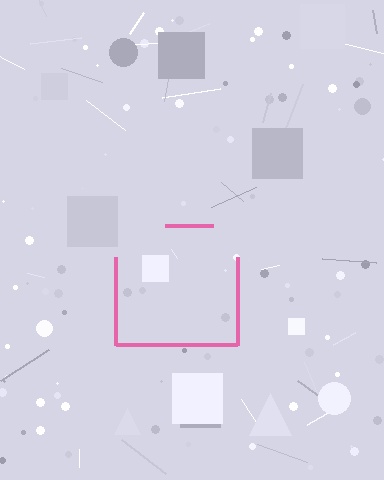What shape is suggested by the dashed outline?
The dashed outline suggests a square.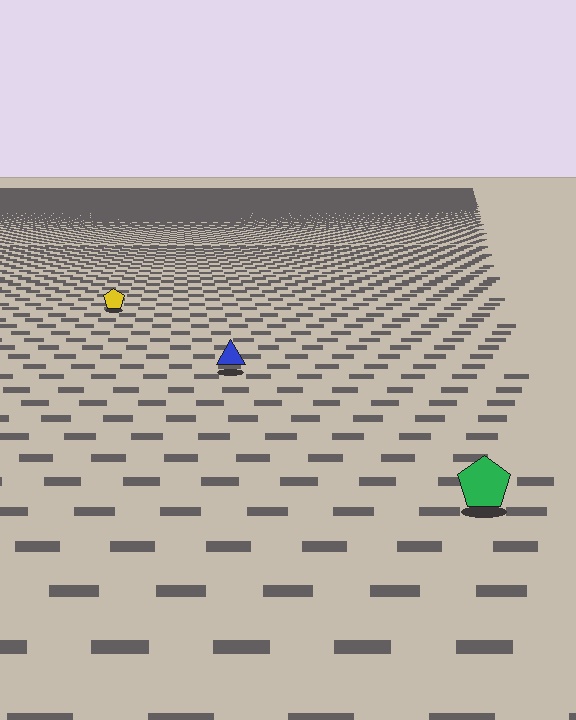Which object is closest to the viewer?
The green pentagon is closest. The texture marks near it are larger and more spread out.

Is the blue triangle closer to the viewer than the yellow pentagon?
Yes. The blue triangle is closer — you can tell from the texture gradient: the ground texture is coarser near it.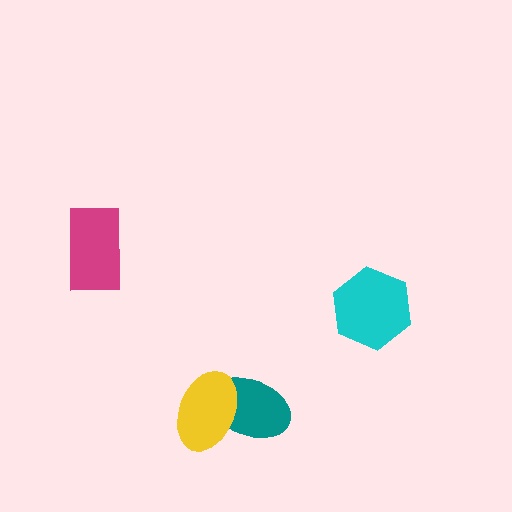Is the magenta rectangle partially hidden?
No, no other shape covers it.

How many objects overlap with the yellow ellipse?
1 object overlaps with the yellow ellipse.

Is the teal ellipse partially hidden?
Yes, it is partially covered by another shape.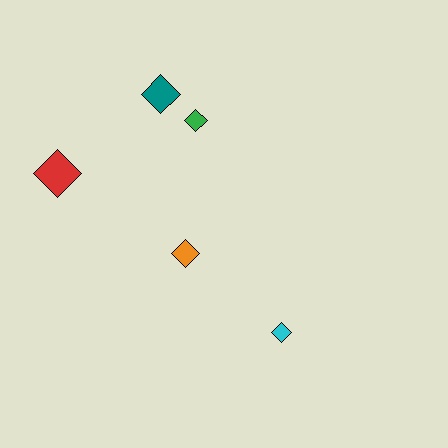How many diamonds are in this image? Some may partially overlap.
There are 5 diamonds.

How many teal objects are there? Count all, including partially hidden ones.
There is 1 teal object.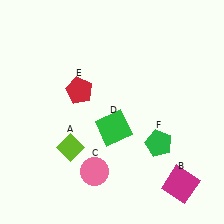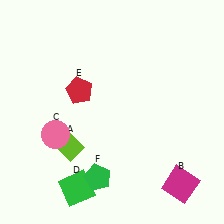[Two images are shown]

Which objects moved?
The objects that moved are: the pink circle (C), the green square (D), the green pentagon (F).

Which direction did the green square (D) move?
The green square (D) moved down.